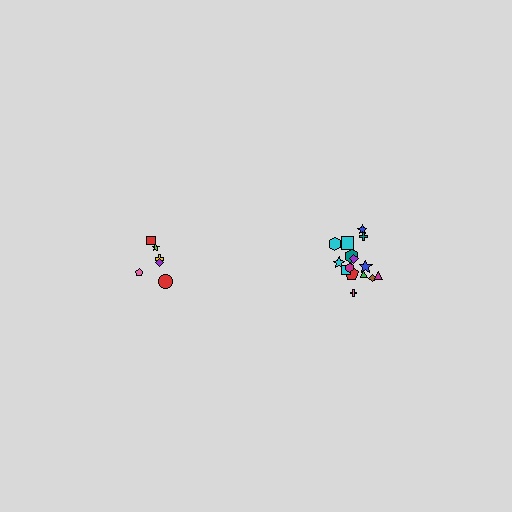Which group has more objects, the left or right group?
The right group.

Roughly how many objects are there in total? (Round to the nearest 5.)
Roughly 20 objects in total.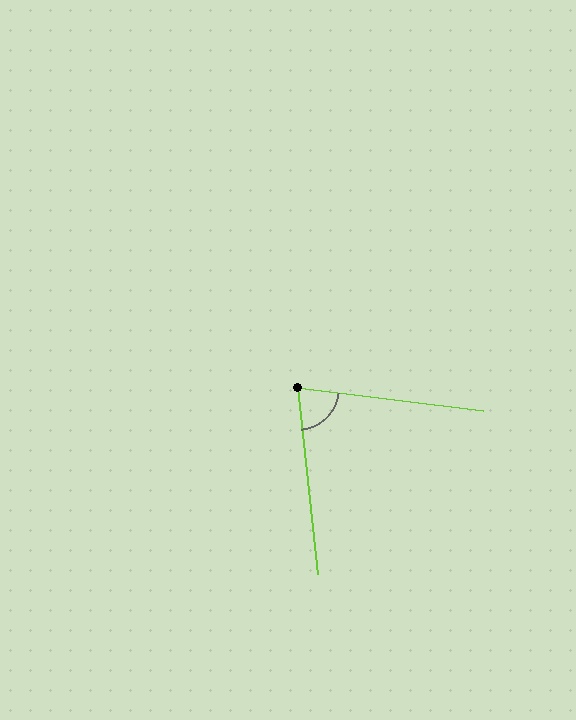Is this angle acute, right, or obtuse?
It is acute.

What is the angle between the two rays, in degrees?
Approximately 77 degrees.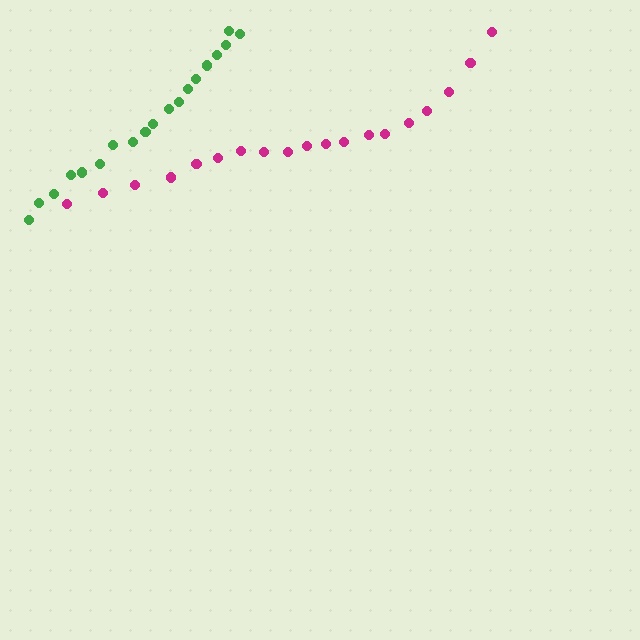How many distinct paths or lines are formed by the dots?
There are 2 distinct paths.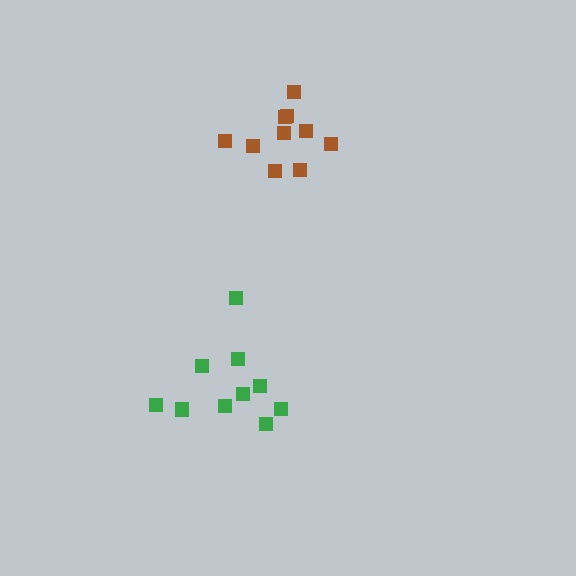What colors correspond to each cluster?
The clusters are colored: green, brown.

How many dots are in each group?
Group 1: 10 dots, Group 2: 10 dots (20 total).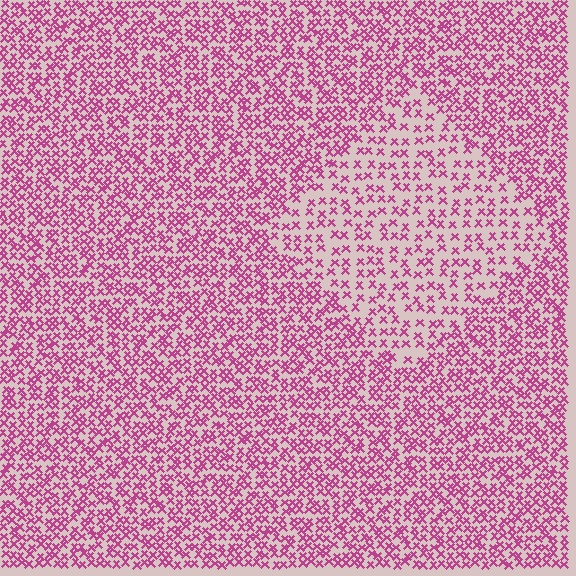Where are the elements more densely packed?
The elements are more densely packed outside the diamond boundary.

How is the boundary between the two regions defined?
The boundary is defined by a change in element density (approximately 1.9x ratio). All elements are the same color, size, and shape.